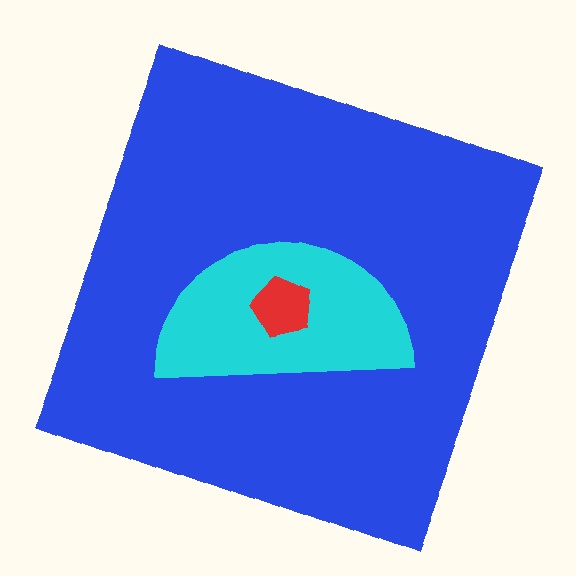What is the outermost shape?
The blue square.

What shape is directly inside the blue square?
The cyan semicircle.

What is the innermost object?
The red pentagon.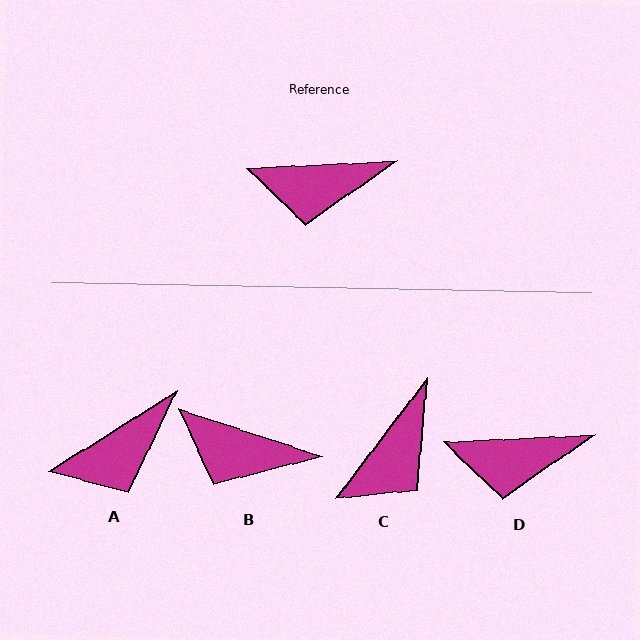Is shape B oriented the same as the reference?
No, it is off by about 21 degrees.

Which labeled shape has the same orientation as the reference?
D.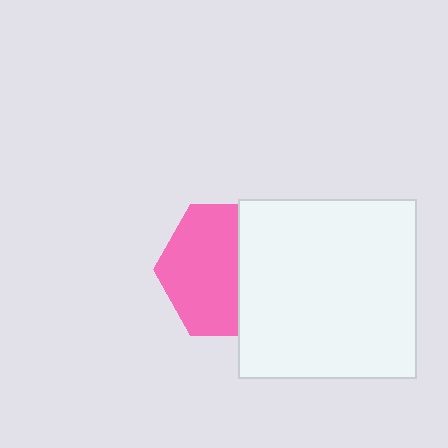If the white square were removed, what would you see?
You would see the complete pink hexagon.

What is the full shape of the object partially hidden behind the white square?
The partially hidden object is a pink hexagon.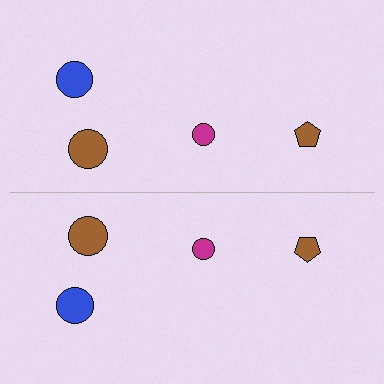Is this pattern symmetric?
Yes, this pattern has bilateral (reflection) symmetry.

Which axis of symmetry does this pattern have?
The pattern has a horizontal axis of symmetry running through the center of the image.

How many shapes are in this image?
There are 8 shapes in this image.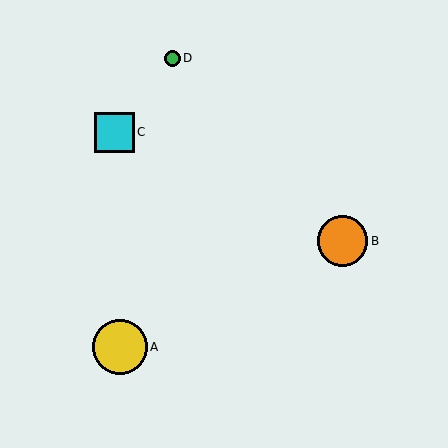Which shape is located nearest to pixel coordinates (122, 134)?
The cyan square (labeled C) at (114, 132) is nearest to that location.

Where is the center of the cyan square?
The center of the cyan square is at (114, 132).